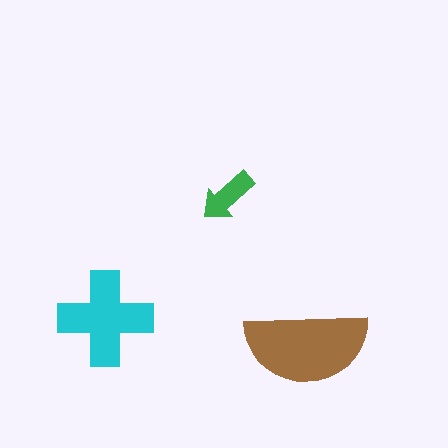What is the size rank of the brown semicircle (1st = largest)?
1st.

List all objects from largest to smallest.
The brown semicircle, the cyan cross, the green arrow.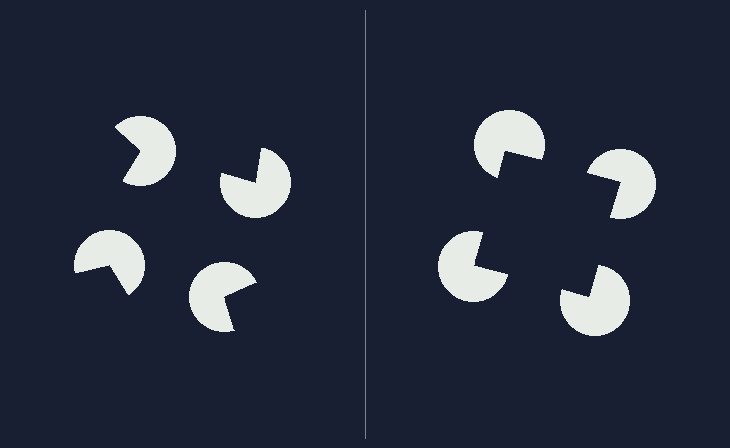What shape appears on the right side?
An illusory square.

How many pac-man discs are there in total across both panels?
8 — 4 on each side.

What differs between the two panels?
The pac-man discs are positioned identically on both sides; only the wedge orientations differ. On the right they align to a square; on the left they are misaligned.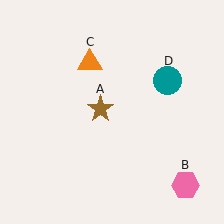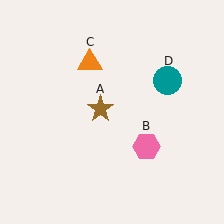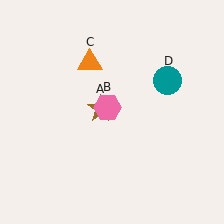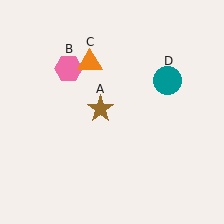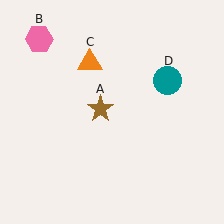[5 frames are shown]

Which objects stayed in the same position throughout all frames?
Brown star (object A) and orange triangle (object C) and teal circle (object D) remained stationary.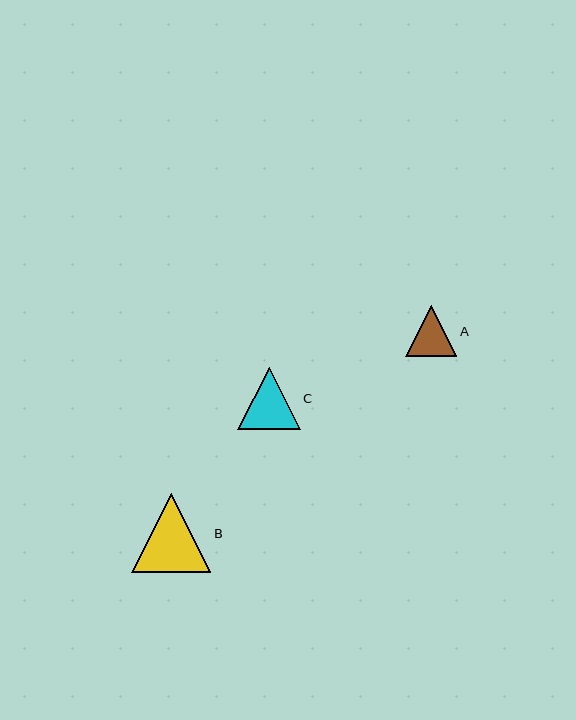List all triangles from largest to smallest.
From largest to smallest: B, C, A.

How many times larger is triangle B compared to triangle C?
Triangle B is approximately 1.3 times the size of triangle C.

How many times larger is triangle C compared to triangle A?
Triangle C is approximately 1.2 times the size of triangle A.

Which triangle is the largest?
Triangle B is the largest with a size of approximately 80 pixels.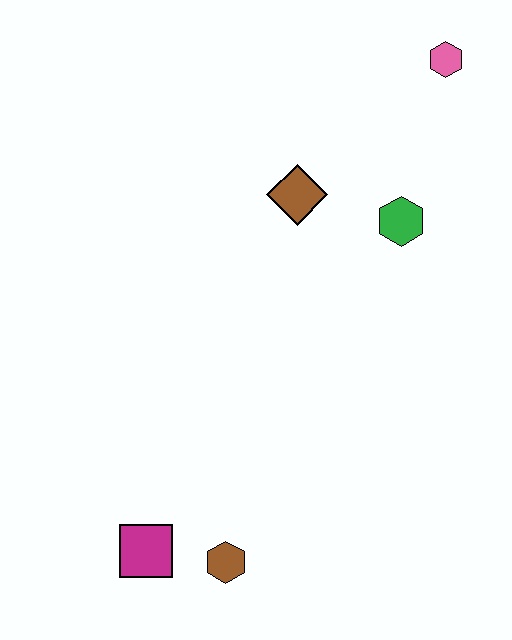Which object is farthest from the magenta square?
The pink hexagon is farthest from the magenta square.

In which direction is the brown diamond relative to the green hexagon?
The brown diamond is to the left of the green hexagon.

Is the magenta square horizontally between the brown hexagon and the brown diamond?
No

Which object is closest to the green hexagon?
The brown diamond is closest to the green hexagon.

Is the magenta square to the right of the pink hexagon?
No